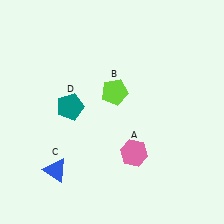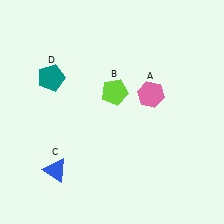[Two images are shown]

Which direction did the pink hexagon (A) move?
The pink hexagon (A) moved up.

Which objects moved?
The objects that moved are: the pink hexagon (A), the teal pentagon (D).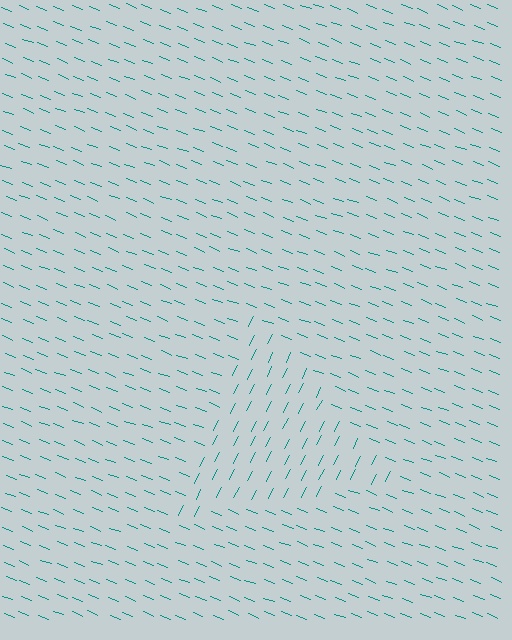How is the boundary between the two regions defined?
The boundary is defined purely by a change in line orientation (approximately 84 degrees difference). All lines are the same color and thickness.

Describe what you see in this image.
The image is filled with small teal line segments. A triangle region in the image has lines oriented differently from the surrounding lines, creating a visible texture boundary.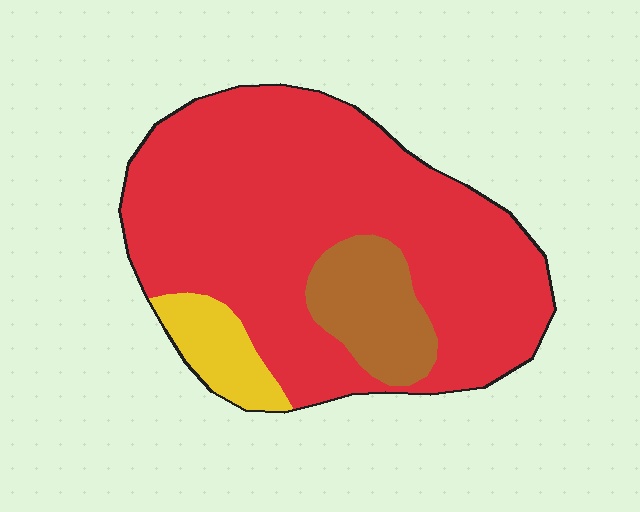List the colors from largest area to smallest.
From largest to smallest: red, brown, yellow.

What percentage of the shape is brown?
Brown takes up less than a sixth of the shape.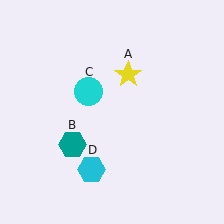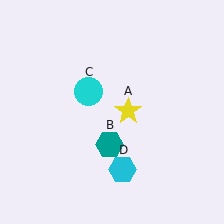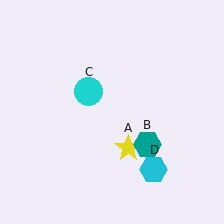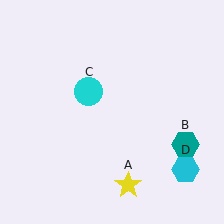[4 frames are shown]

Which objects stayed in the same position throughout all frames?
Cyan circle (object C) remained stationary.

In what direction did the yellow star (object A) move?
The yellow star (object A) moved down.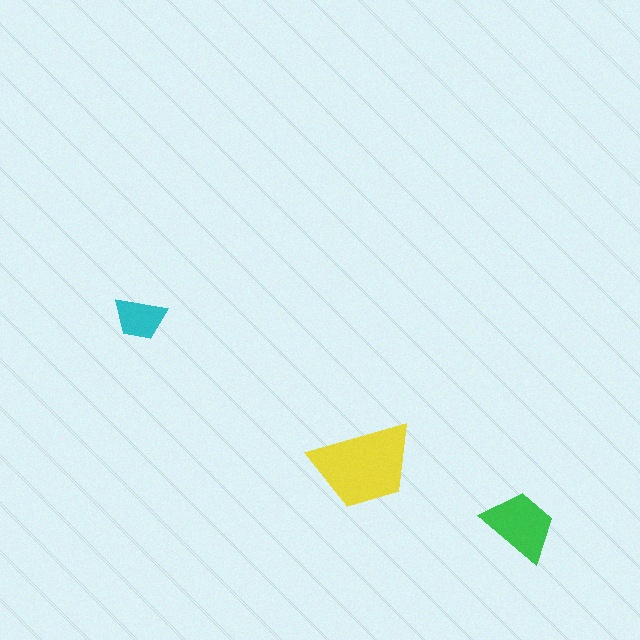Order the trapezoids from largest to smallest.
the yellow one, the green one, the cyan one.